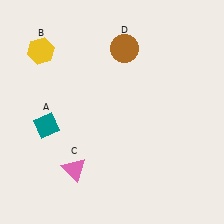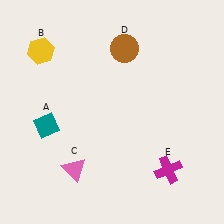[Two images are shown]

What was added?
A magenta cross (E) was added in Image 2.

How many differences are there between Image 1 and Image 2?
There is 1 difference between the two images.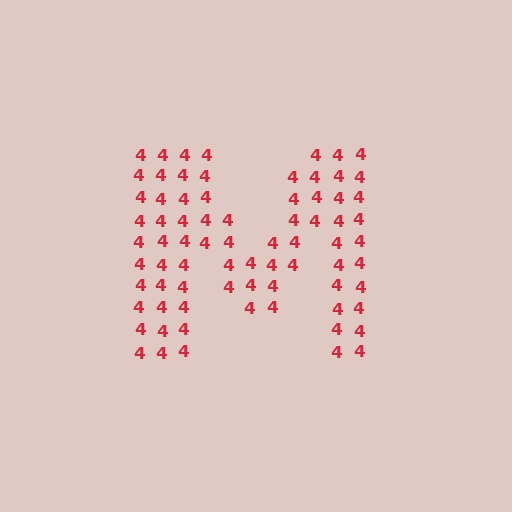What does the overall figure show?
The overall figure shows the letter M.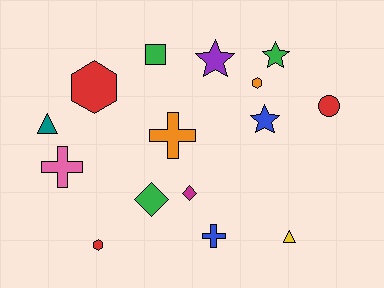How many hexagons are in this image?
There are 3 hexagons.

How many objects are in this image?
There are 15 objects.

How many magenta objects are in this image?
There is 1 magenta object.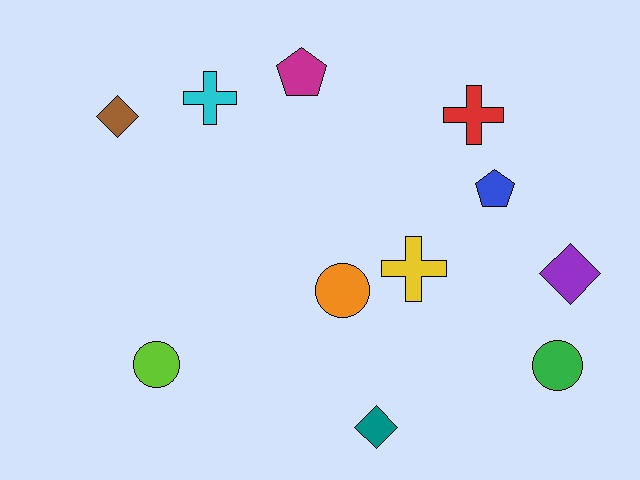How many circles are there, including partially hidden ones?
There are 3 circles.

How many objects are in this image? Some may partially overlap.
There are 11 objects.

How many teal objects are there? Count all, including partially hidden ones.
There is 1 teal object.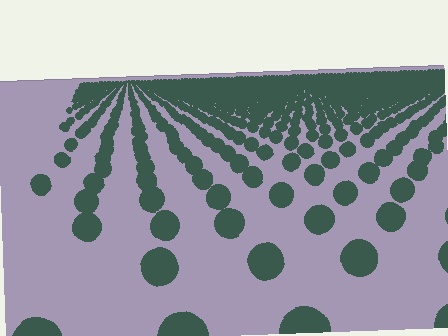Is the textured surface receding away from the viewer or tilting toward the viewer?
The surface is receding away from the viewer. Texture elements get smaller and denser toward the top.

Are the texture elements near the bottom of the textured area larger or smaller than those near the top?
Larger. Near the bottom, elements are closer to the viewer and appear at a bigger on-screen size.